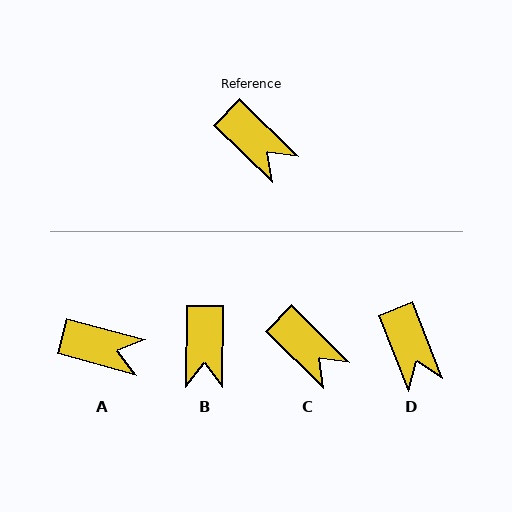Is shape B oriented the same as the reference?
No, it is off by about 46 degrees.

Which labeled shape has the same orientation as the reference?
C.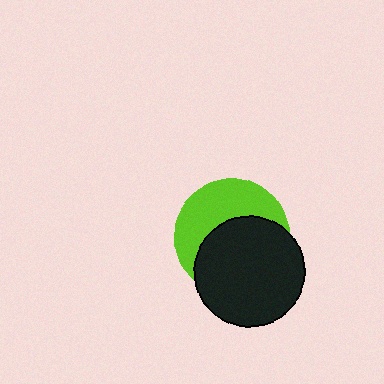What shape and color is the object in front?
The object in front is a black circle.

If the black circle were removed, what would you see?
You would see the complete lime circle.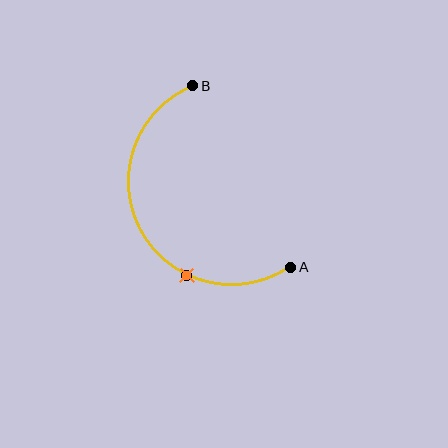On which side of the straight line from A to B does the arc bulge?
The arc bulges to the left of the straight line connecting A and B.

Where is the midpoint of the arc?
The arc midpoint is the point on the curve farthest from the straight line joining A and B. It sits to the left of that line.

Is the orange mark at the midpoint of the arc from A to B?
No. The orange mark lies on the arc but is closer to endpoint A. The arc midpoint would be at the point on the curve equidistant along the arc from both A and B.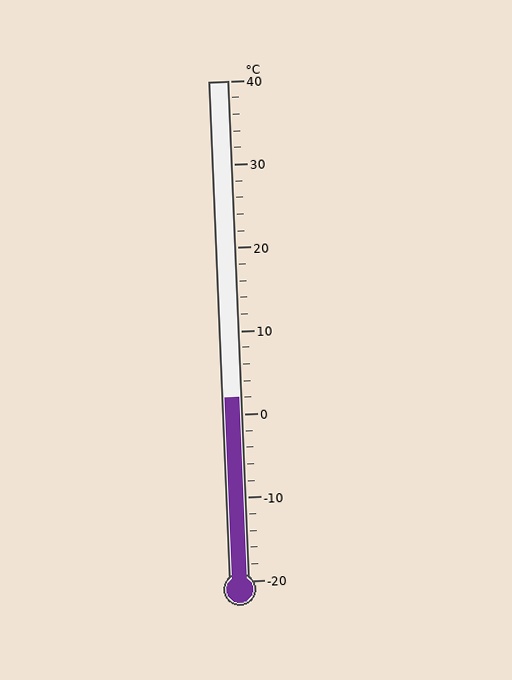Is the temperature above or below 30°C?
The temperature is below 30°C.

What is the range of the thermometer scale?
The thermometer scale ranges from -20°C to 40°C.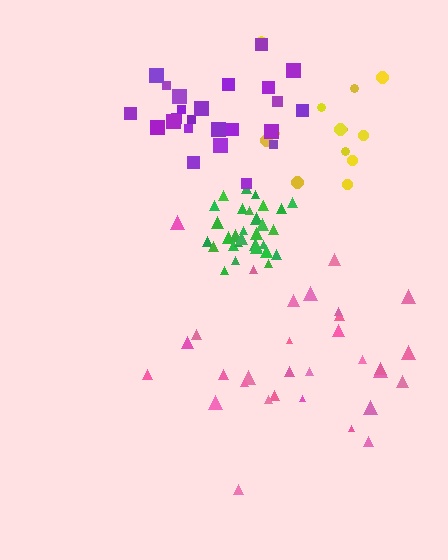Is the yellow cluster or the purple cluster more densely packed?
Purple.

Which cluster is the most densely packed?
Green.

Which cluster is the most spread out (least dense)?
Pink.